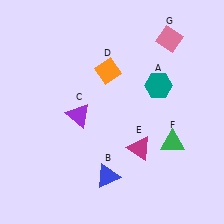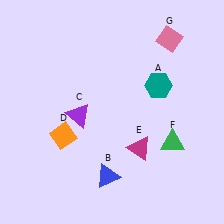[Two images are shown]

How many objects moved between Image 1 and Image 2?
1 object moved between the two images.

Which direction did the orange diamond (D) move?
The orange diamond (D) moved down.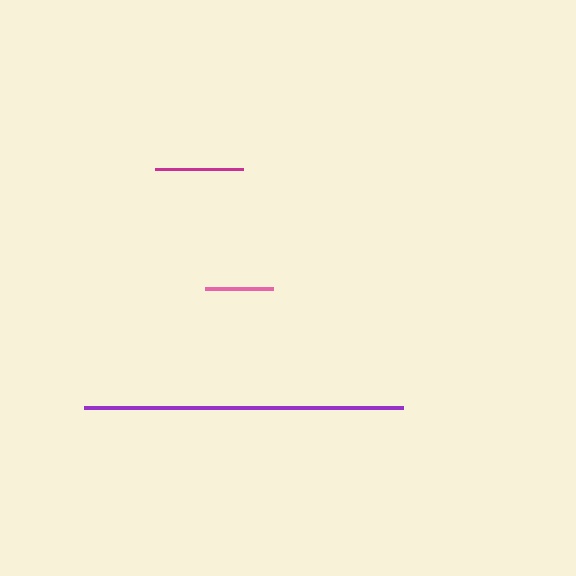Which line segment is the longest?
The purple line is the longest at approximately 319 pixels.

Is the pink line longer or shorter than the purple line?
The purple line is longer than the pink line.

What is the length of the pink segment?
The pink segment is approximately 68 pixels long.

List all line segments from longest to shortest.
From longest to shortest: purple, magenta, pink.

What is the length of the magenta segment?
The magenta segment is approximately 89 pixels long.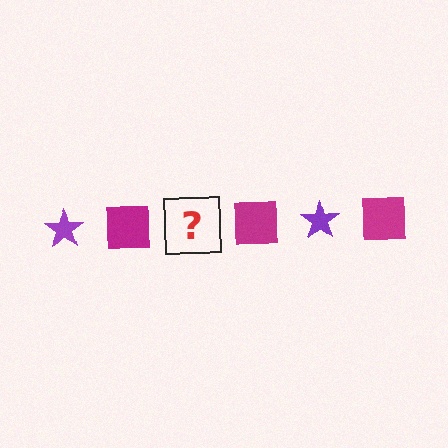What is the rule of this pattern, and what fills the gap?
The rule is that the pattern alternates between purple star and magenta square. The gap should be filled with a purple star.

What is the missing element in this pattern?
The missing element is a purple star.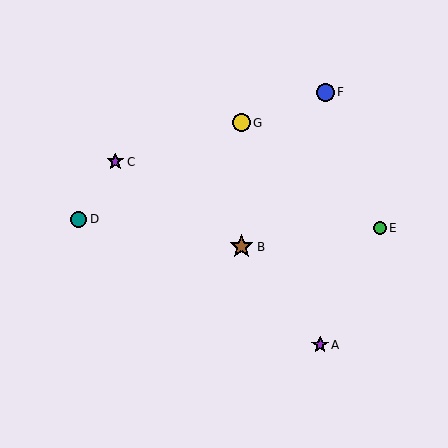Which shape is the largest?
The brown star (labeled B) is the largest.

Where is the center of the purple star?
The center of the purple star is at (320, 345).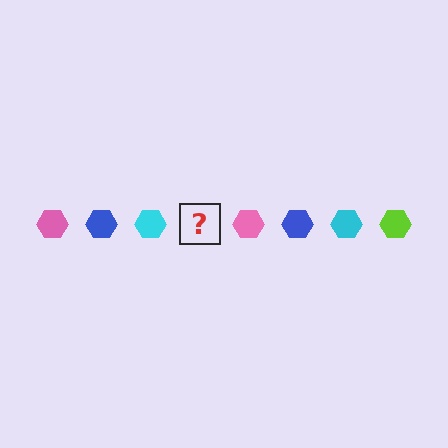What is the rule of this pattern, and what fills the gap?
The rule is that the pattern cycles through pink, blue, cyan, lime hexagons. The gap should be filled with a lime hexagon.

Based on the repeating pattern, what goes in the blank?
The blank should be a lime hexagon.